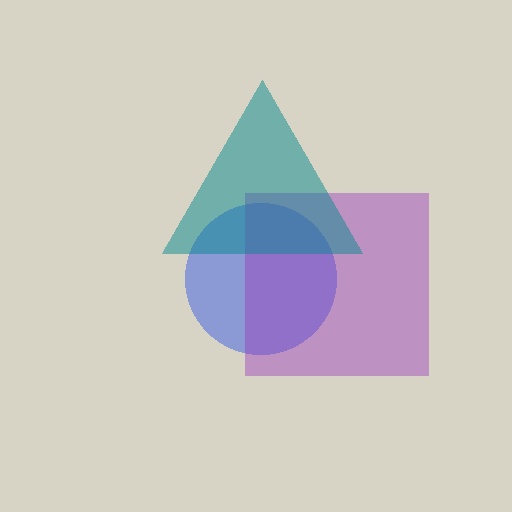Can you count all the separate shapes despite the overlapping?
Yes, there are 3 separate shapes.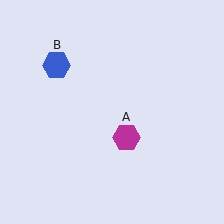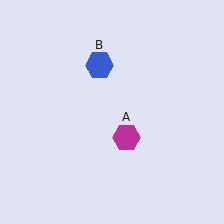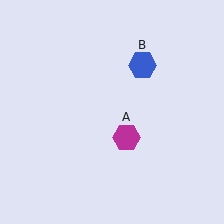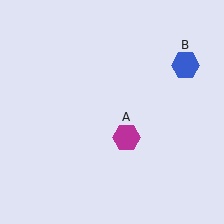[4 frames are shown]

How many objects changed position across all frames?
1 object changed position: blue hexagon (object B).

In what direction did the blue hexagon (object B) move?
The blue hexagon (object B) moved right.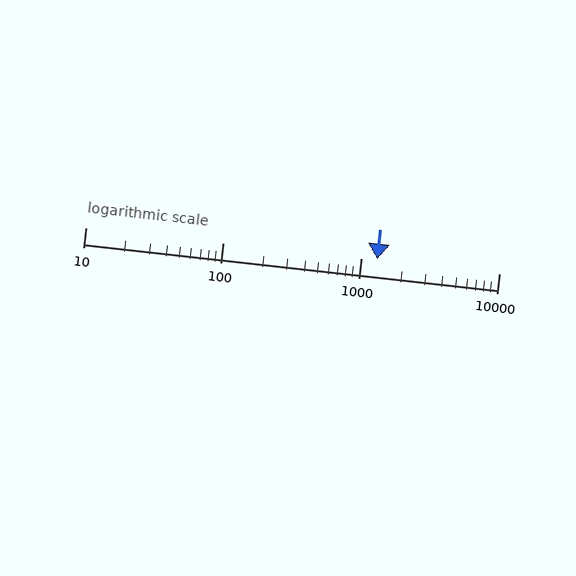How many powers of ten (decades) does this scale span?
The scale spans 3 decades, from 10 to 10000.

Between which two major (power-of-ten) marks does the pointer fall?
The pointer is between 1000 and 10000.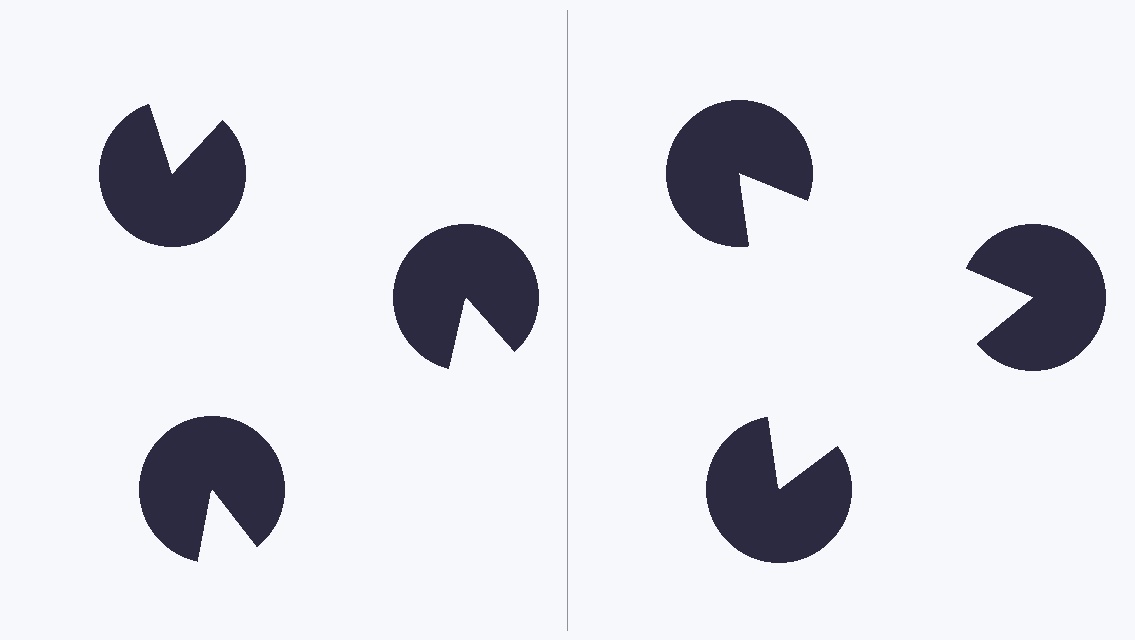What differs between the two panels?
The pac-man discs are positioned identically on both sides; only the wedge orientations differ. On the right they align to a triangle; on the left they are misaligned.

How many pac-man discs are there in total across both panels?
6 — 3 on each side.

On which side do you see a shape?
An illusory triangle appears on the right side. On the left side the wedge cuts are rotated, so no coherent shape forms.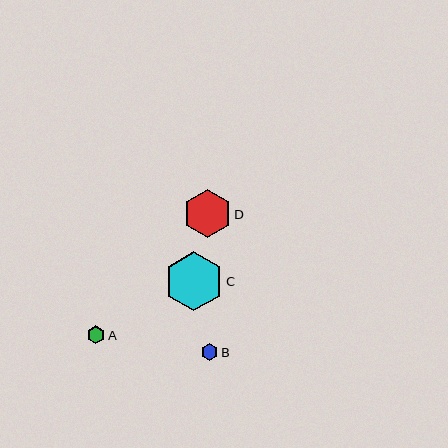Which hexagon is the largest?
Hexagon C is the largest with a size of approximately 59 pixels.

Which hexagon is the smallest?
Hexagon B is the smallest with a size of approximately 16 pixels.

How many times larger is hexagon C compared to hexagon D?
Hexagon C is approximately 1.2 times the size of hexagon D.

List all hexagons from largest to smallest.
From largest to smallest: C, D, A, B.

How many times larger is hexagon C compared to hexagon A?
Hexagon C is approximately 3.3 times the size of hexagon A.